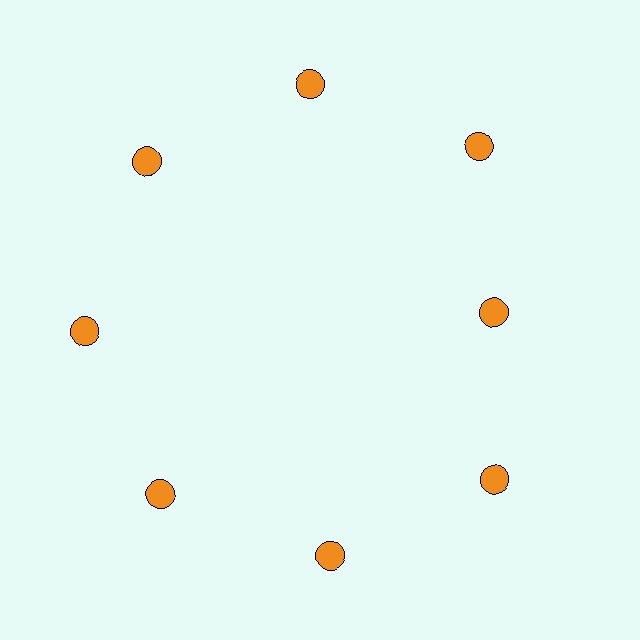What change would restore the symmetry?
The symmetry would be restored by moving it outward, back onto the ring so that all 8 circles sit at equal angles and equal distance from the center.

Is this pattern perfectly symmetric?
No. The 8 orange circles are arranged in a ring, but one element near the 3 o'clock position is pulled inward toward the center, breaking the 8-fold rotational symmetry.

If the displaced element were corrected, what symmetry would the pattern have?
It would have 8-fold rotational symmetry — the pattern would map onto itself every 45 degrees.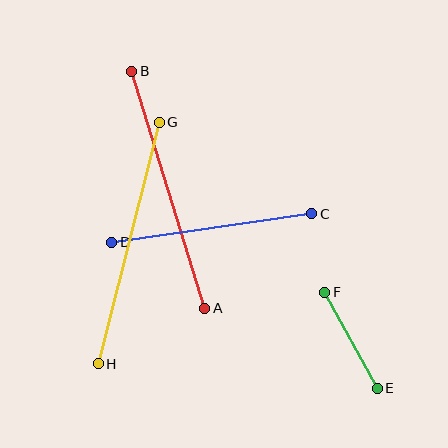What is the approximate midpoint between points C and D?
The midpoint is at approximately (212, 228) pixels.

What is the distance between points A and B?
The distance is approximately 248 pixels.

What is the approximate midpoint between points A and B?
The midpoint is at approximately (168, 190) pixels.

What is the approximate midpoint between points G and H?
The midpoint is at approximately (129, 243) pixels.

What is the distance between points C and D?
The distance is approximately 202 pixels.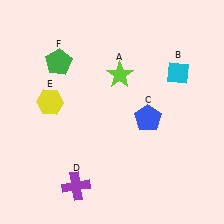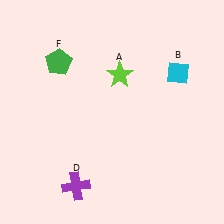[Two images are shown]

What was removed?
The blue pentagon (C), the yellow hexagon (E) were removed in Image 2.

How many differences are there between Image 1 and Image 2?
There are 2 differences between the two images.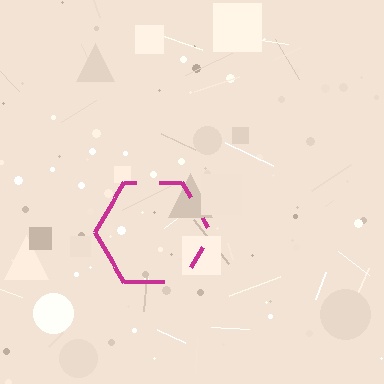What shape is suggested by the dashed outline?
The dashed outline suggests a hexagon.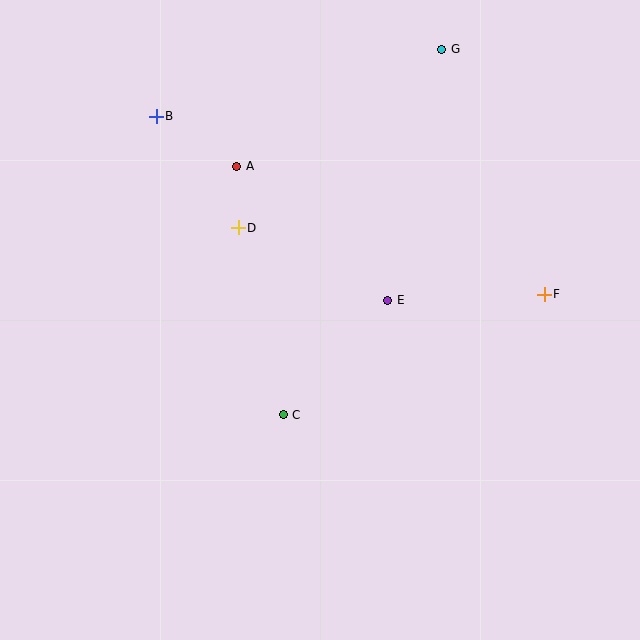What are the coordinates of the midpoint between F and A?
The midpoint between F and A is at (391, 230).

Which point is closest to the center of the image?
Point E at (388, 300) is closest to the center.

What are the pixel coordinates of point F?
Point F is at (544, 294).